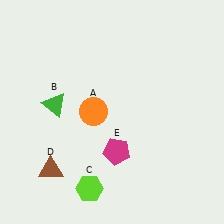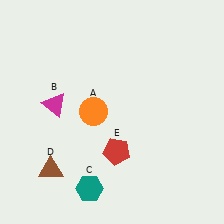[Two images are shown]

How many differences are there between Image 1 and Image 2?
There are 3 differences between the two images.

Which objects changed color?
B changed from green to magenta. C changed from lime to teal. E changed from magenta to red.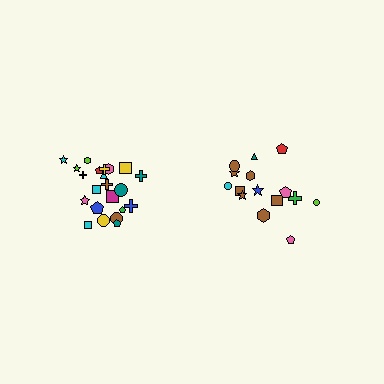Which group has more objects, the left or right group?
The left group.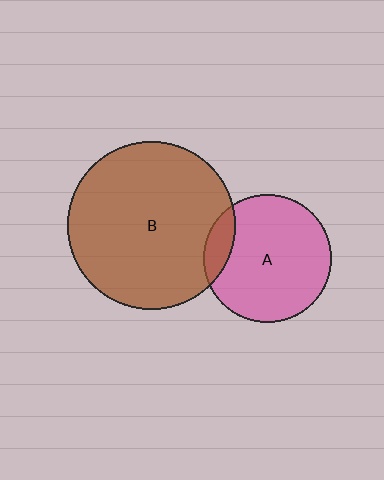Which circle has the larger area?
Circle B (brown).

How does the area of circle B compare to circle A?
Approximately 1.7 times.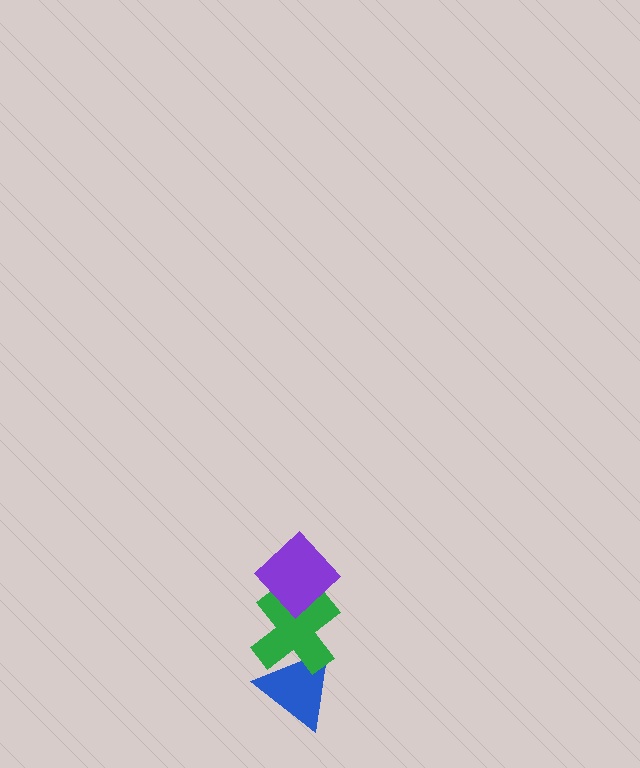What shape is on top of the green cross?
The purple diamond is on top of the green cross.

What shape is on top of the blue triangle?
The green cross is on top of the blue triangle.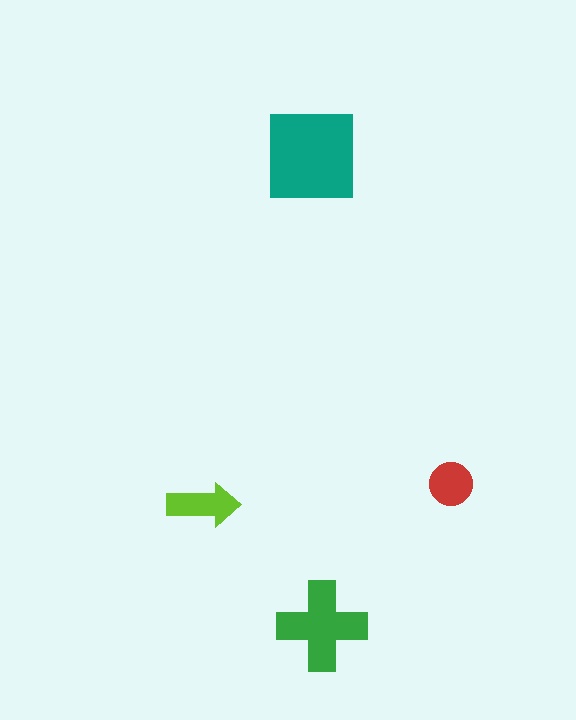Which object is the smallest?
The red circle.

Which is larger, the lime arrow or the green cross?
The green cross.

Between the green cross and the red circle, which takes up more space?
The green cross.